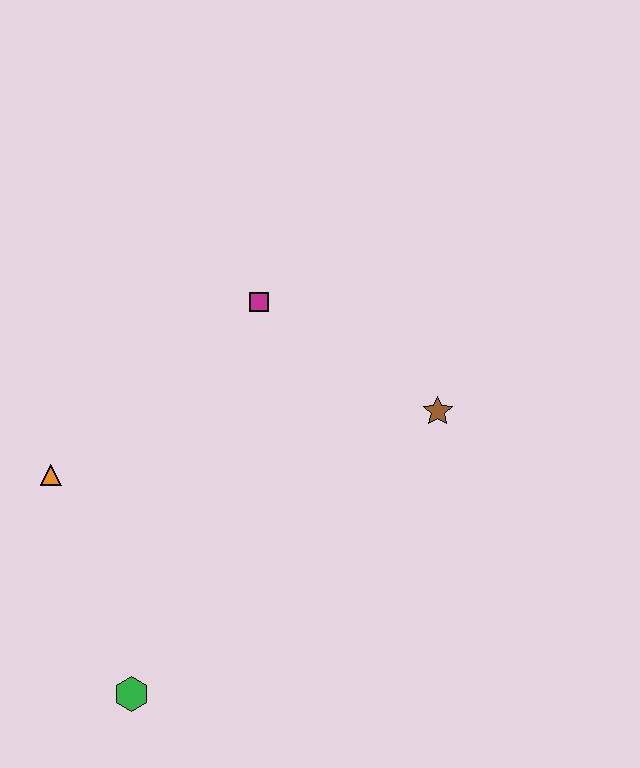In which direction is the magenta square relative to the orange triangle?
The magenta square is to the right of the orange triangle.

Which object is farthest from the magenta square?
The green hexagon is farthest from the magenta square.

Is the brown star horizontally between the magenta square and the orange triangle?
No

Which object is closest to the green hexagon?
The orange triangle is closest to the green hexagon.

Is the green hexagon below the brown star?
Yes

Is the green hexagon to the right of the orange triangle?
Yes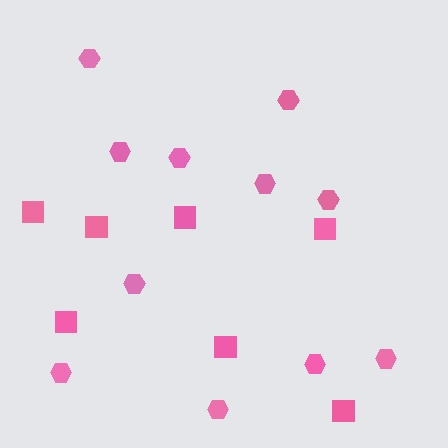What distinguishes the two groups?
There are 2 groups: one group of hexagons (11) and one group of squares (7).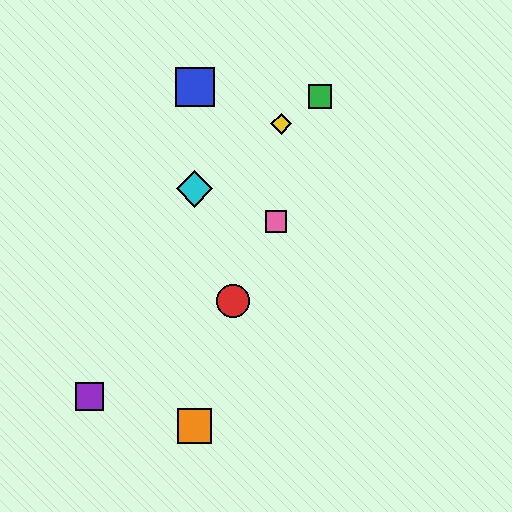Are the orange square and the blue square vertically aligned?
Yes, both are at x≈195.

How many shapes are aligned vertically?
3 shapes (the blue square, the orange square, the cyan diamond) are aligned vertically.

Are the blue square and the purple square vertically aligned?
No, the blue square is at x≈195 and the purple square is at x≈89.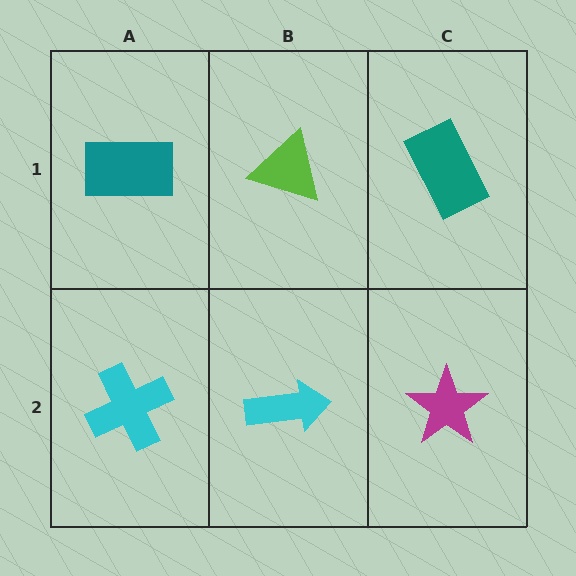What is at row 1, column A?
A teal rectangle.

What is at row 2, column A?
A cyan cross.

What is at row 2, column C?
A magenta star.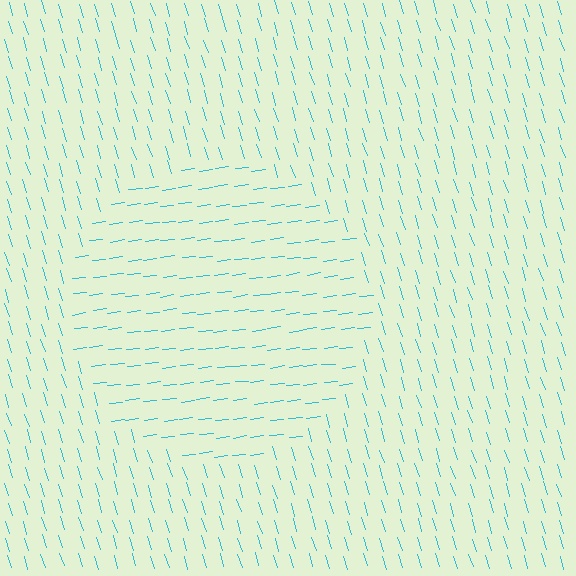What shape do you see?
I see a circle.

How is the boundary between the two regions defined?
The boundary is defined purely by a change in line orientation (approximately 80 degrees difference). All lines are the same color and thickness.